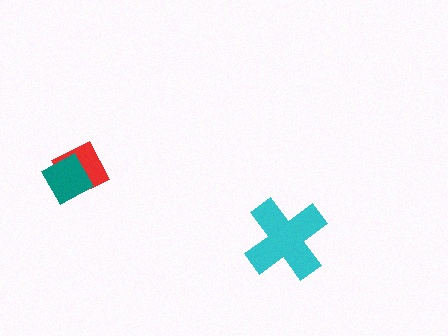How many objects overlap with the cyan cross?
0 objects overlap with the cyan cross.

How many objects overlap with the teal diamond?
1 object overlaps with the teal diamond.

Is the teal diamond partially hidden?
No, no other shape covers it.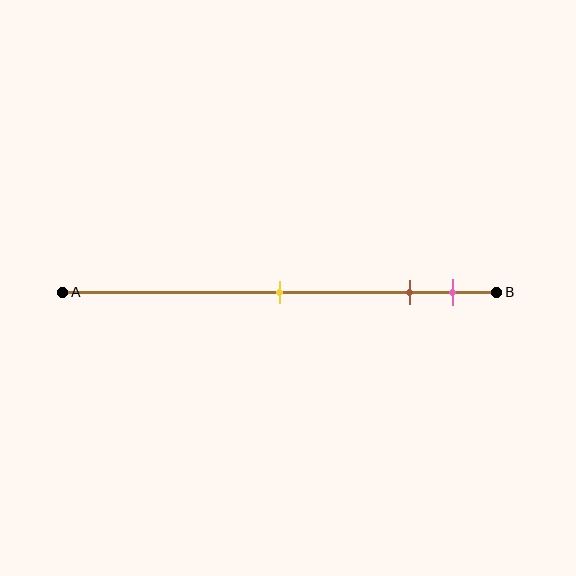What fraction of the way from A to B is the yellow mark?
The yellow mark is approximately 50% (0.5) of the way from A to B.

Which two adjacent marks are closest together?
The brown and pink marks are the closest adjacent pair.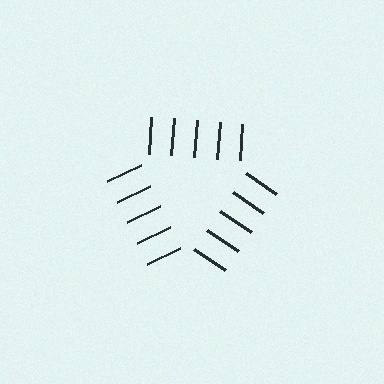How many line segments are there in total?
15 — 5 along each of the 3 edges.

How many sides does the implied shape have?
3 sides — the line-ends trace a triangle.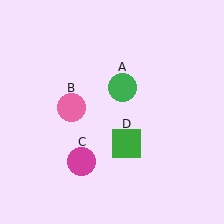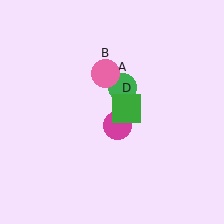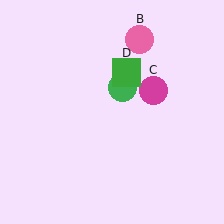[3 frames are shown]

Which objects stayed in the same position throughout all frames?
Green circle (object A) remained stationary.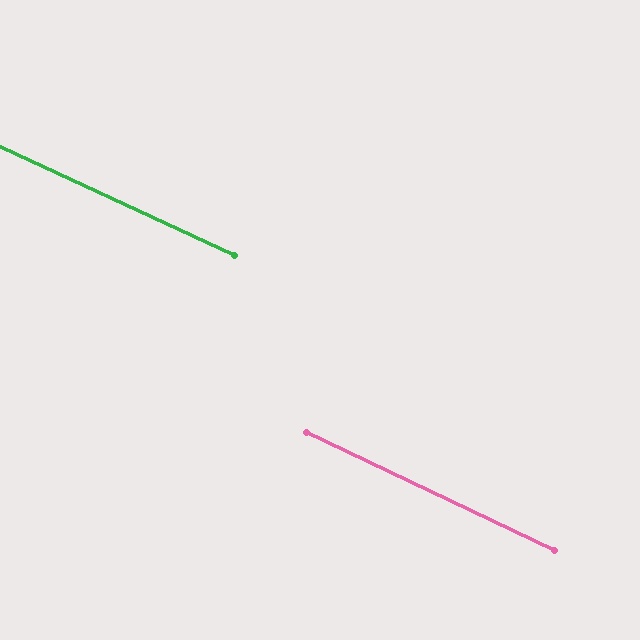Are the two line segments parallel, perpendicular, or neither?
Parallel — their directions differ by only 0.5°.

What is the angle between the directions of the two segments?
Approximately 1 degree.